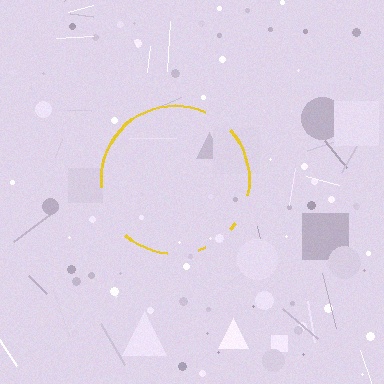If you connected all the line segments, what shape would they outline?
They would outline a circle.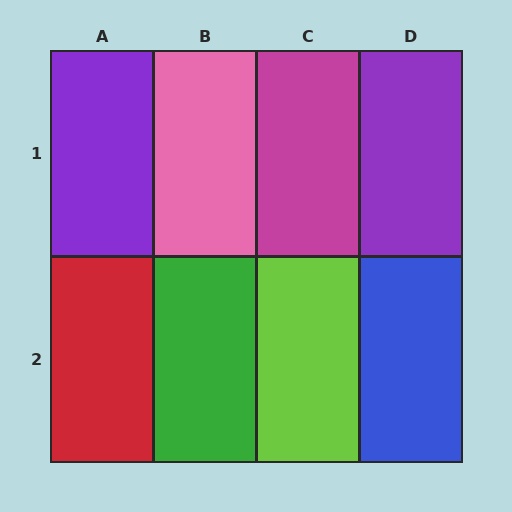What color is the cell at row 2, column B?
Green.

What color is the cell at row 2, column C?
Lime.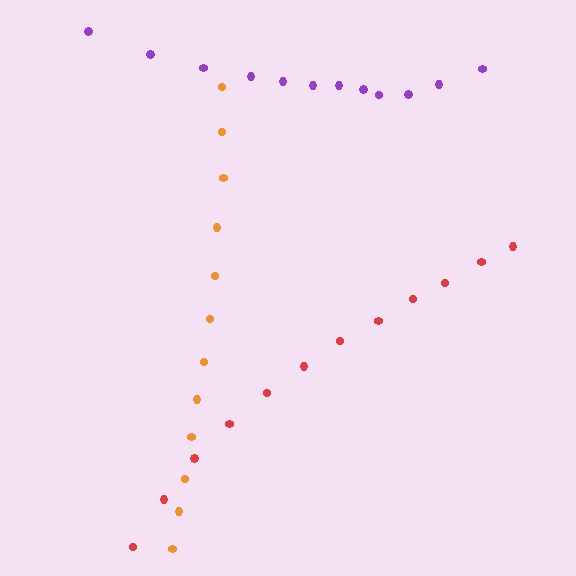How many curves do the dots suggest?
There are 3 distinct paths.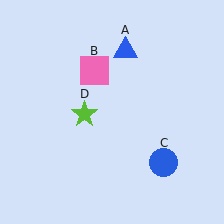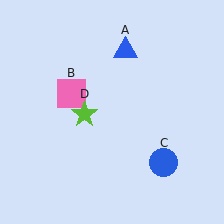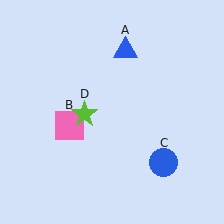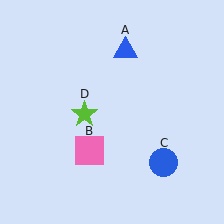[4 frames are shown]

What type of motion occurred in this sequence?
The pink square (object B) rotated counterclockwise around the center of the scene.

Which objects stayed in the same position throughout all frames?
Blue triangle (object A) and blue circle (object C) and lime star (object D) remained stationary.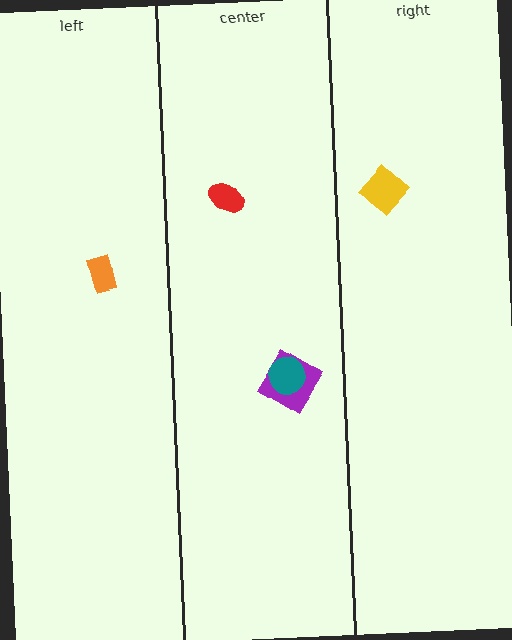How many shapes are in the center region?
3.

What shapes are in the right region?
The yellow diamond.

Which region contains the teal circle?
The center region.